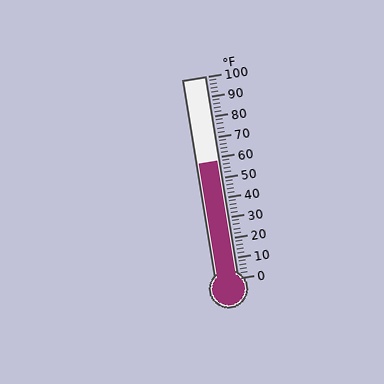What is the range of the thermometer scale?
The thermometer scale ranges from 0°F to 100°F.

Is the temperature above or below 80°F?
The temperature is below 80°F.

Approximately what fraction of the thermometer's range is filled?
The thermometer is filled to approximately 60% of its range.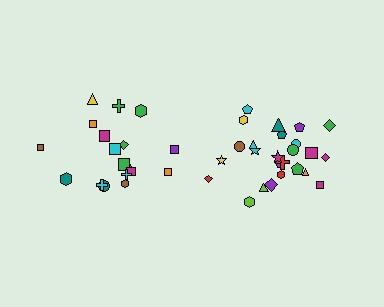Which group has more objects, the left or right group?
The right group.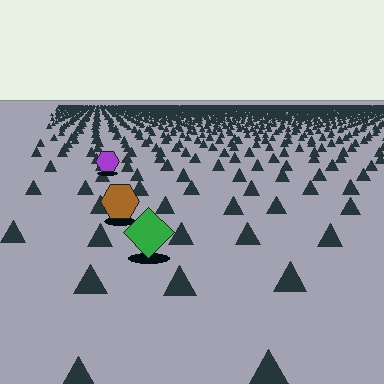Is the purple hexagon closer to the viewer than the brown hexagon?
No. The brown hexagon is closer — you can tell from the texture gradient: the ground texture is coarser near it.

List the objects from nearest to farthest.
From nearest to farthest: the green diamond, the brown hexagon, the purple hexagon.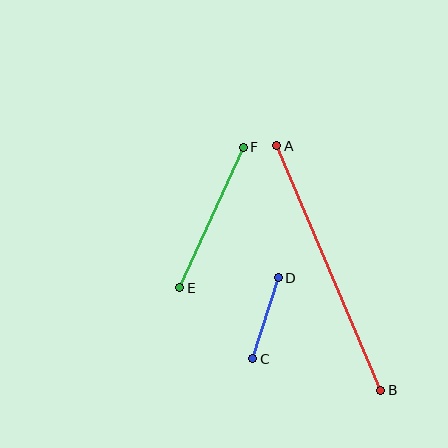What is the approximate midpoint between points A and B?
The midpoint is at approximately (329, 268) pixels.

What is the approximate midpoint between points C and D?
The midpoint is at approximately (266, 318) pixels.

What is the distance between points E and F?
The distance is approximately 154 pixels.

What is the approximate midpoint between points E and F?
The midpoint is at approximately (211, 217) pixels.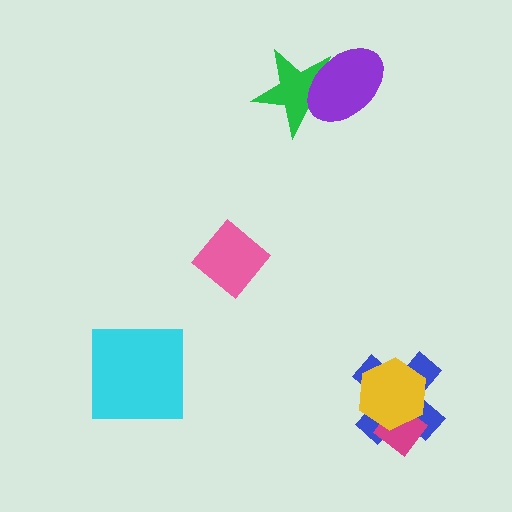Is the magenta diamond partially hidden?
Yes, it is partially covered by another shape.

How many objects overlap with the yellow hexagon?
2 objects overlap with the yellow hexagon.